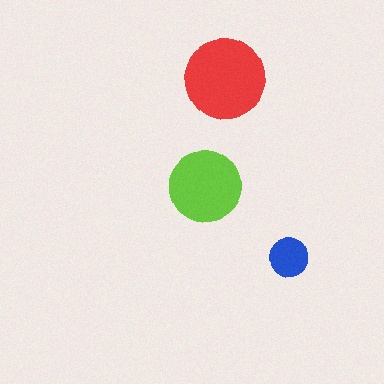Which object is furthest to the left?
The lime circle is leftmost.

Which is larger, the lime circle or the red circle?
The red one.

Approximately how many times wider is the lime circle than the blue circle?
About 2 times wider.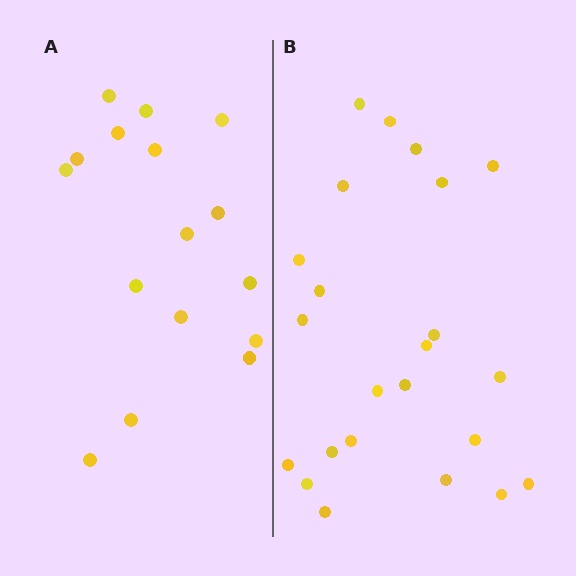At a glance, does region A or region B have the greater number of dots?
Region B (the right region) has more dots.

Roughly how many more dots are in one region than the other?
Region B has roughly 8 or so more dots than region A.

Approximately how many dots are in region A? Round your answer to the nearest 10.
About 20 dots. (The exact count is 16, which rounds to 20.)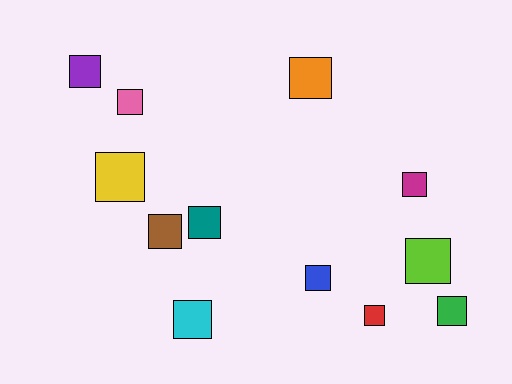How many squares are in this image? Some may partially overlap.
There are 12 squares.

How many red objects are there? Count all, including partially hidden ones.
There is 1 red object.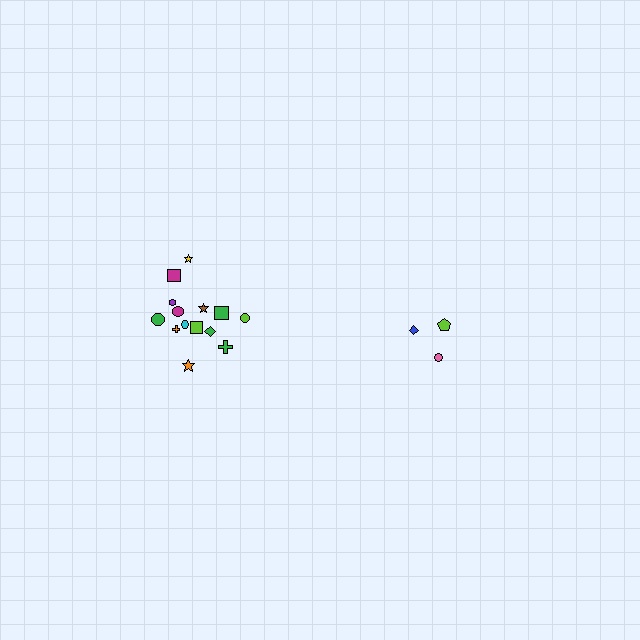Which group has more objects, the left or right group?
The left group.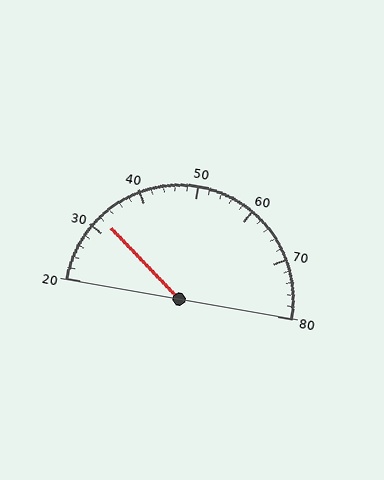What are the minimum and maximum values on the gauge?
The gauge ranges from 20 to 80.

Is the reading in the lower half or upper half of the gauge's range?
The reading is in the lower half of the range (20 to 80).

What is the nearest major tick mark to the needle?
The nearest major tick mark is 30.